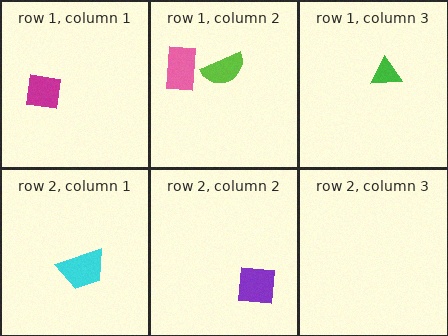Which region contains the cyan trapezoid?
The row 2, column 1 region.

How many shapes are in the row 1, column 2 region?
2.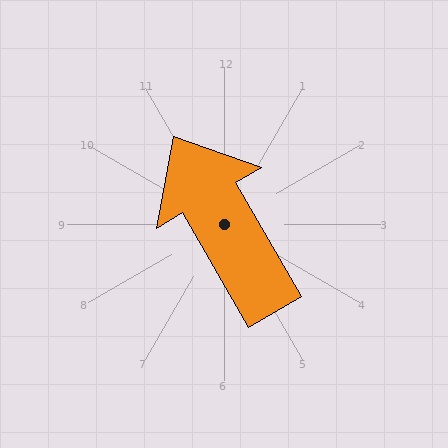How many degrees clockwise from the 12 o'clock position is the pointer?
Approximately 330 degrees.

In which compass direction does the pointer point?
Northwest.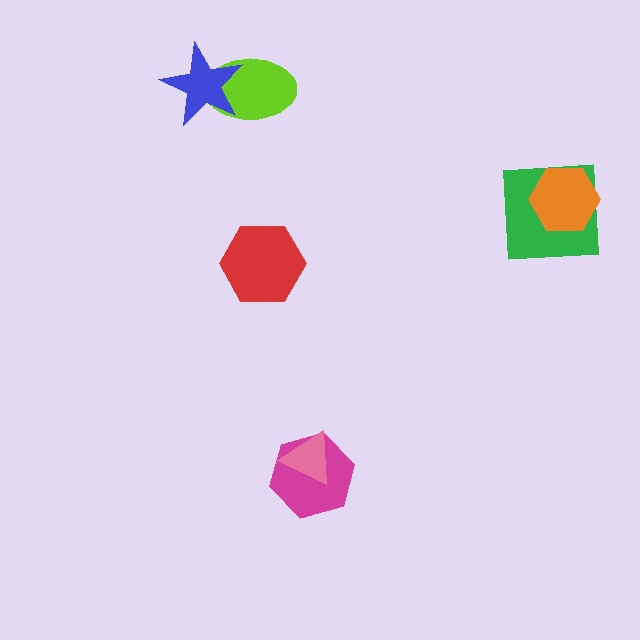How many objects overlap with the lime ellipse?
1 object overlaps with the lime ellipse.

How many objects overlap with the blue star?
1 object overlaps with the blue star.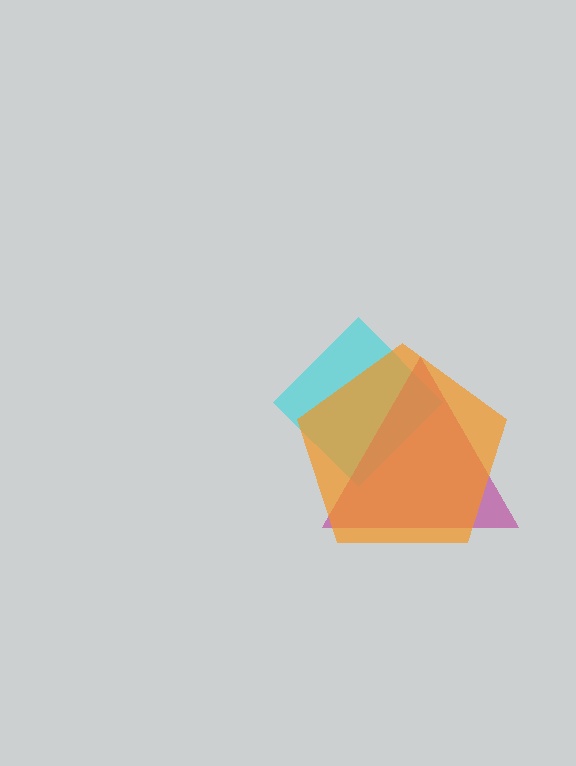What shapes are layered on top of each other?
The layered shapes are: a cyan diamond, a magenta triangle, an orange pentagon.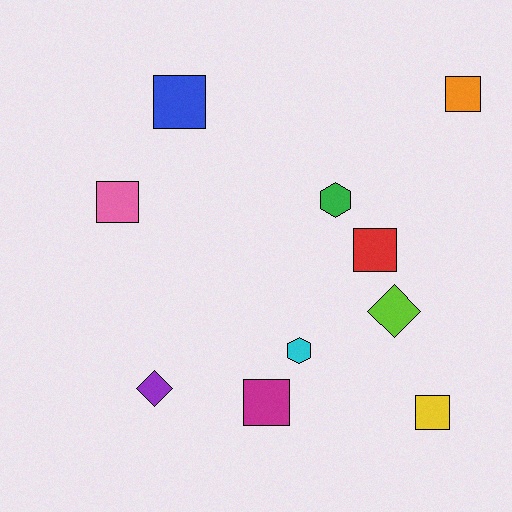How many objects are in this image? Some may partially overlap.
There are 10 objects.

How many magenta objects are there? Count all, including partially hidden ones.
There is 1 magenta object.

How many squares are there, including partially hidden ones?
There are 6 squares.